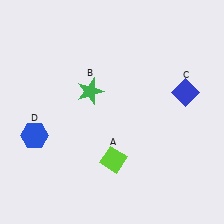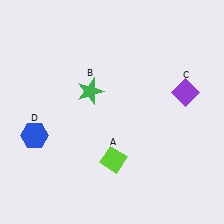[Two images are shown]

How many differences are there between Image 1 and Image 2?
There is 1 difference between the two images.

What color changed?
The diamond (C) changed from blue in Image 1 to purple in Image 2.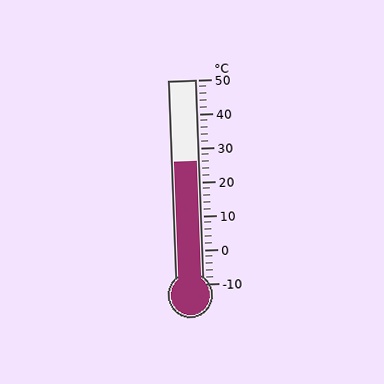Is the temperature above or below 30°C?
The temperature is below 30°C.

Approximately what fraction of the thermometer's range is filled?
The thermometer is filled to approximately 60% of its range.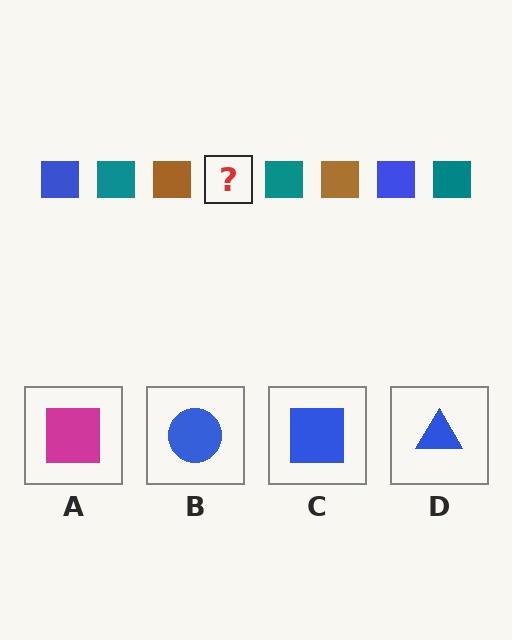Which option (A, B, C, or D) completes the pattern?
C.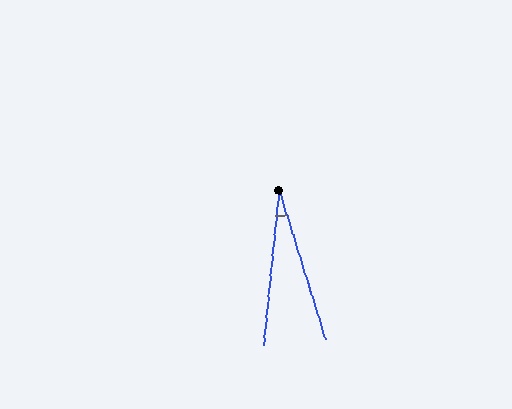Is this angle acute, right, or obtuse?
It is acute.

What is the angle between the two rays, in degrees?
Approximately 23 degrees.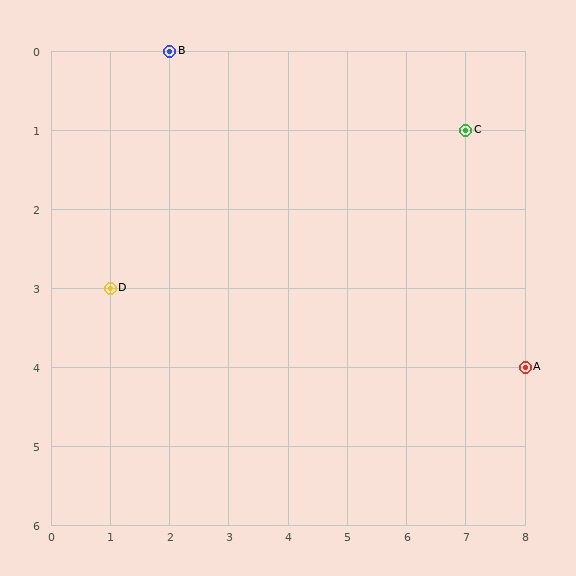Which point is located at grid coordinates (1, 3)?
Point D is at (1, 3).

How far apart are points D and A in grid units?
Points D and A are 7 columns and 1 row apart (about 7.1 grid units diagonally).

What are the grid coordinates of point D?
Point D is at grid coordinates (1, 3).